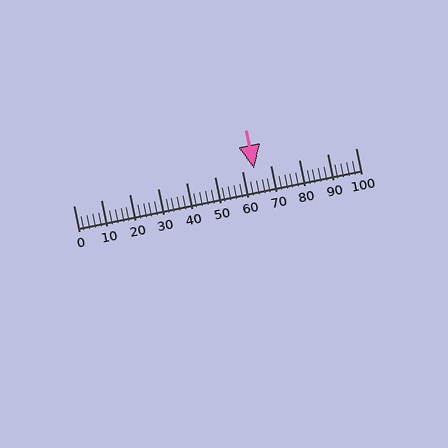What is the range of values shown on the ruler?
The ruler shows values from 0 to 100.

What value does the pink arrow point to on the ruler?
The pink arrow points to approximately 64.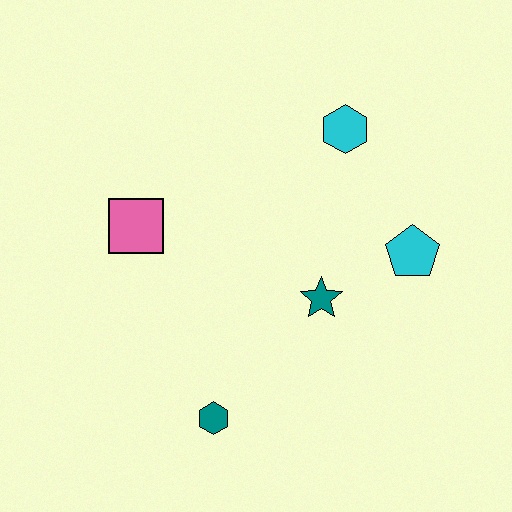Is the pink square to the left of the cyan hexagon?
Yes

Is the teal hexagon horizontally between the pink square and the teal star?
Yes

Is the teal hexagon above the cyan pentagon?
No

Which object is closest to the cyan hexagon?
The cyan pentagon is closest to the cyan hexagon.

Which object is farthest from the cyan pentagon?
The pink square is farthest from the cyan pentagon.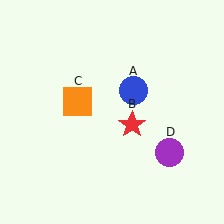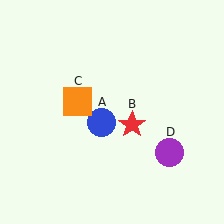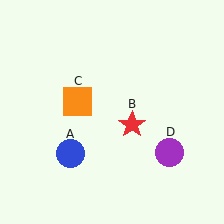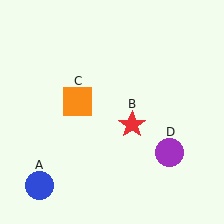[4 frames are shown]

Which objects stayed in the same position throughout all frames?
Red star (object B) and orange square (object C) and purple circle (object D) remained stationary.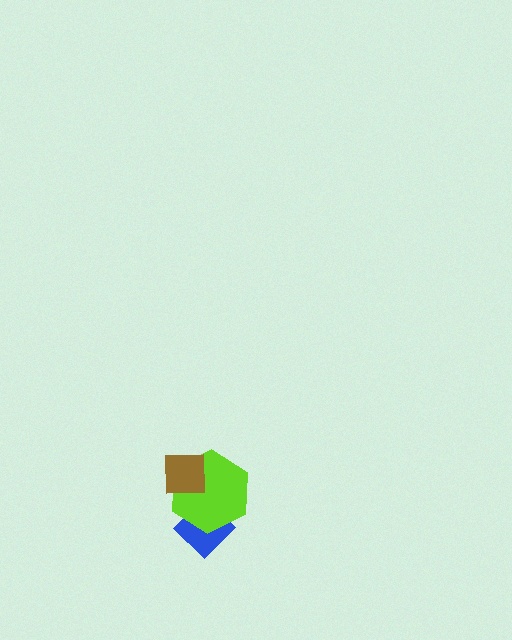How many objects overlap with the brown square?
1 object overlaps with the brown square.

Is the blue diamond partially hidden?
Yes, it is partially covered by another shape.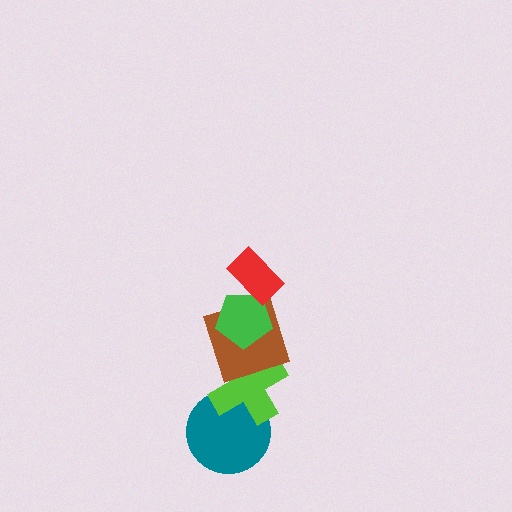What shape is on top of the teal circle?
The lime cross is on top of the teal circle.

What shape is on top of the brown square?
The green pentagon is on top of the brown square.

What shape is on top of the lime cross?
The brown square is on top of the lime cross.